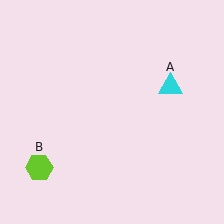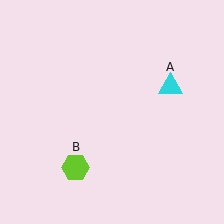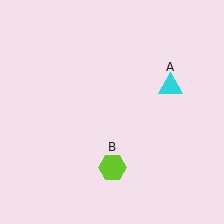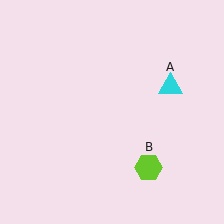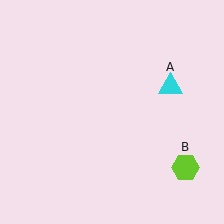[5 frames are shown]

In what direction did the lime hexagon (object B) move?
The lime hexagon (object B) moved right.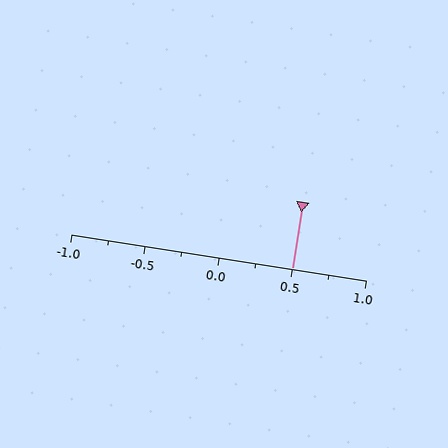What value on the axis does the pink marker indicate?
The marker indicates approximately 0.5.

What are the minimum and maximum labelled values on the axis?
The axis runs from -1.0 to 1.0.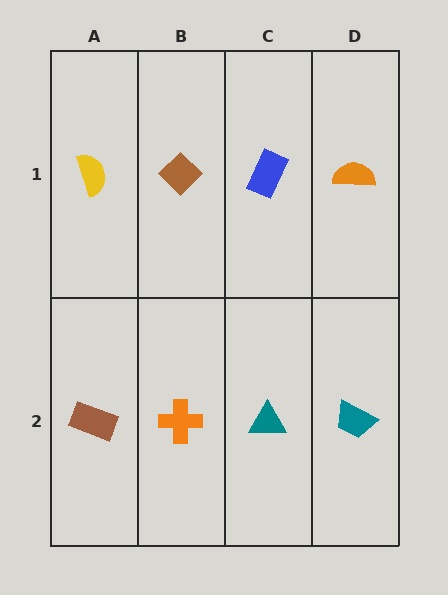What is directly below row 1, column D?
A teal trapezoid.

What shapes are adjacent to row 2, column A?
A yellow semicircle (row 1, column A), an orange cross (row 2, column B).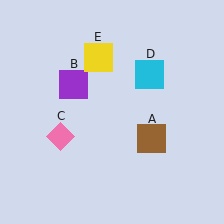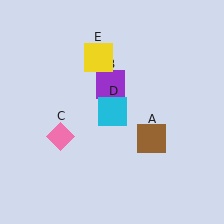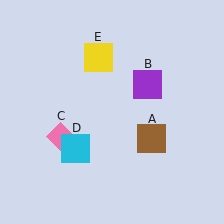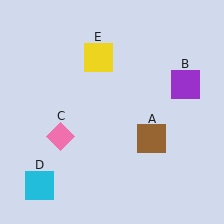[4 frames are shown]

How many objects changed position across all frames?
2 objects changed position: purple square (object B), cyan square (object D).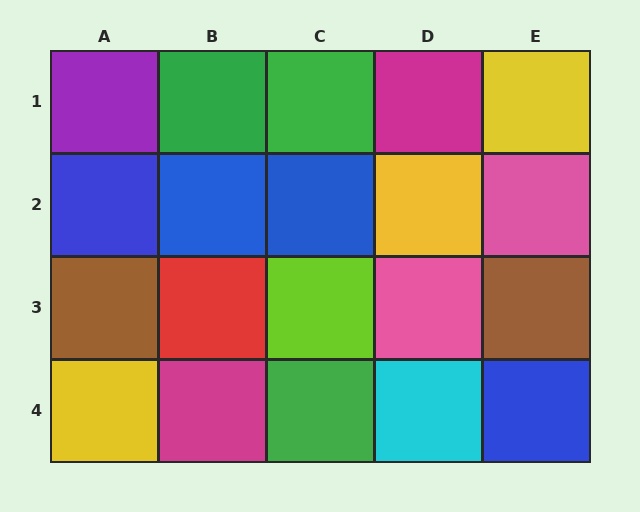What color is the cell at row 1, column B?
Green.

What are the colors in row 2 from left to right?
Blue, blue, blue, yellow, pink.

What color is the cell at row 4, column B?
Magenta.